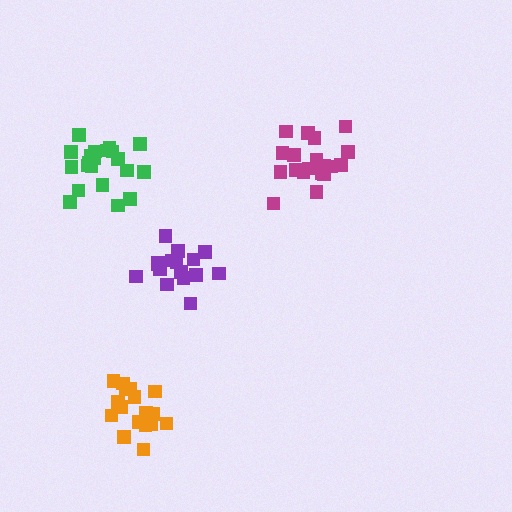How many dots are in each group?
Group 1: 16 dots, Group 2: 21 dots, Group 3: 19 dots, Group 4: 17 dots (73 total).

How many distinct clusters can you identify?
There are 4 distinct clusters.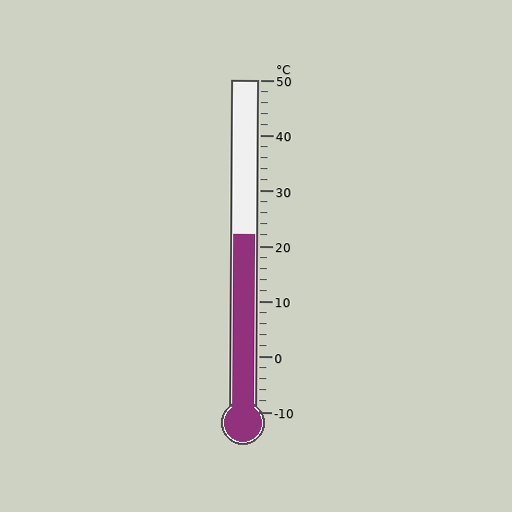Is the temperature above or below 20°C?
The temperature is above 20°C.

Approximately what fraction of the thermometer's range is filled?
The thermometer is filled to approximately 55% of its range.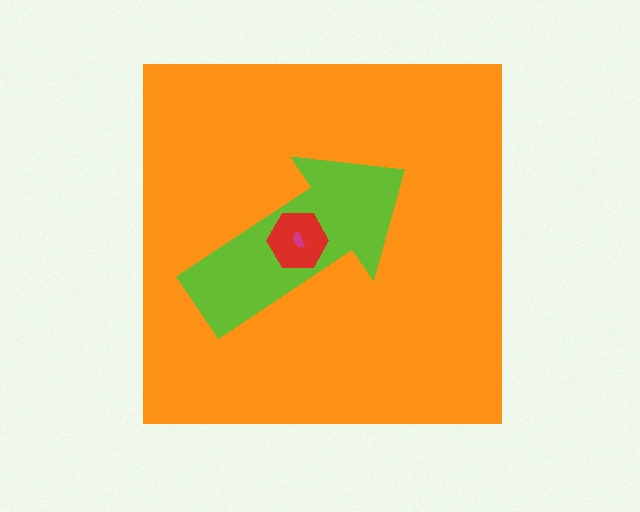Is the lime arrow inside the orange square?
Yes.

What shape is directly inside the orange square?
The lime arrow.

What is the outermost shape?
The orange square.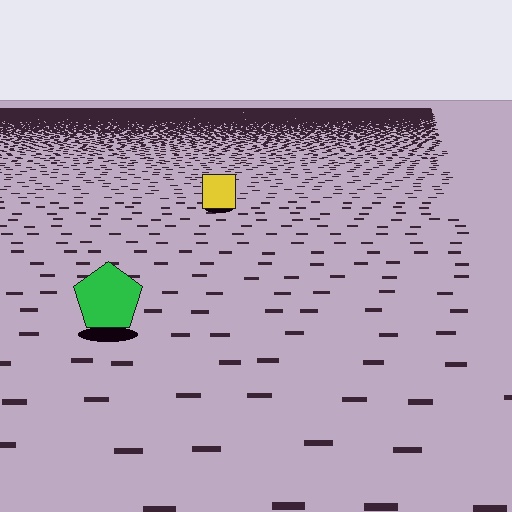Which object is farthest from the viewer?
The yellow square is farthest from the viewer. It appears smaller and the ground texture around it is denser.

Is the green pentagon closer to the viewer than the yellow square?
Yes. The green pentagon is closer — you can tell from the texture gradient: the ground texture is coarser near it.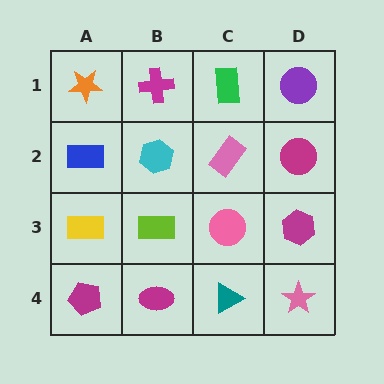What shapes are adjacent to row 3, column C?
A pink rectangle (row 2, column C), a teal triangle (row 4, column C), a lime rectangle (row 3, column B), a magenta hexagon (row 3, column D).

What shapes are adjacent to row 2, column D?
A purple circle (row 1, column D), a magenta hexagon (row 3, column D), a pink rectangle (row 2, column C).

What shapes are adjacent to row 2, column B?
A magenta cross (row 1, column B), a lime rectangle (row 3, column B), a blue rectangle (row 2, column A), a pink rectangle (row 2, column C).